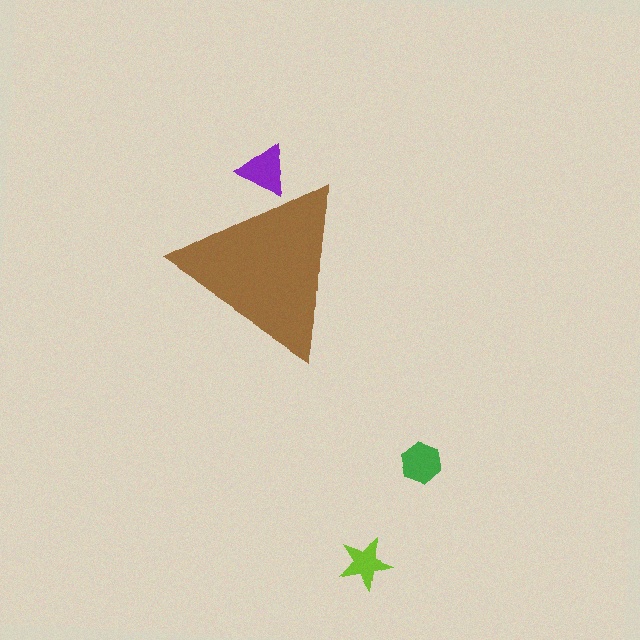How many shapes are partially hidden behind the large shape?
1 shape is partially hidden.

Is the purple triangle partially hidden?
Yes, the purple triangle is partially hidden behind the brown triangle.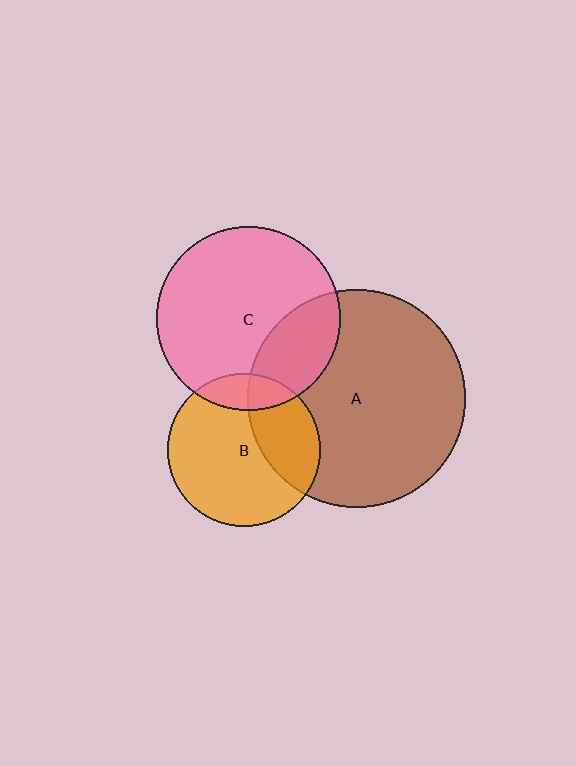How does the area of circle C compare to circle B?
Approximately 1.4 times.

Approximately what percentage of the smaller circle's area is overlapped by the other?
Approximately 30%.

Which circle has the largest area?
Circle A (brown).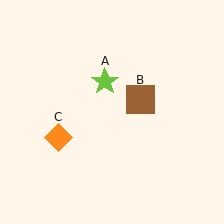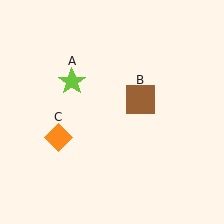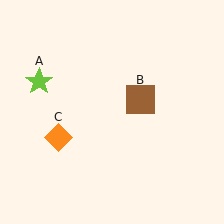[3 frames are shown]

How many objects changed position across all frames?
1 object changed position: lime star (object A).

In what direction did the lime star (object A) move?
The lime star (object A) moved left.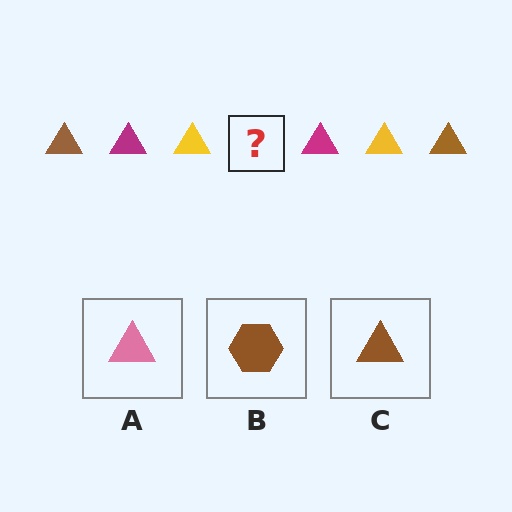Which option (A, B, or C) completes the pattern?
C.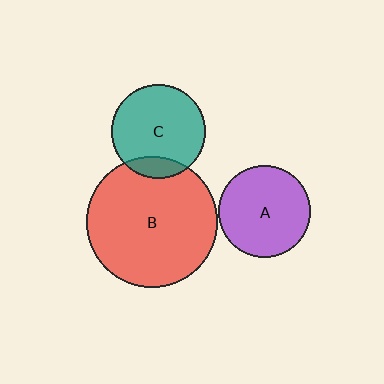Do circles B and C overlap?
Yes.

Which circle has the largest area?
Circle B (red).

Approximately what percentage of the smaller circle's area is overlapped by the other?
Approximately 15%.